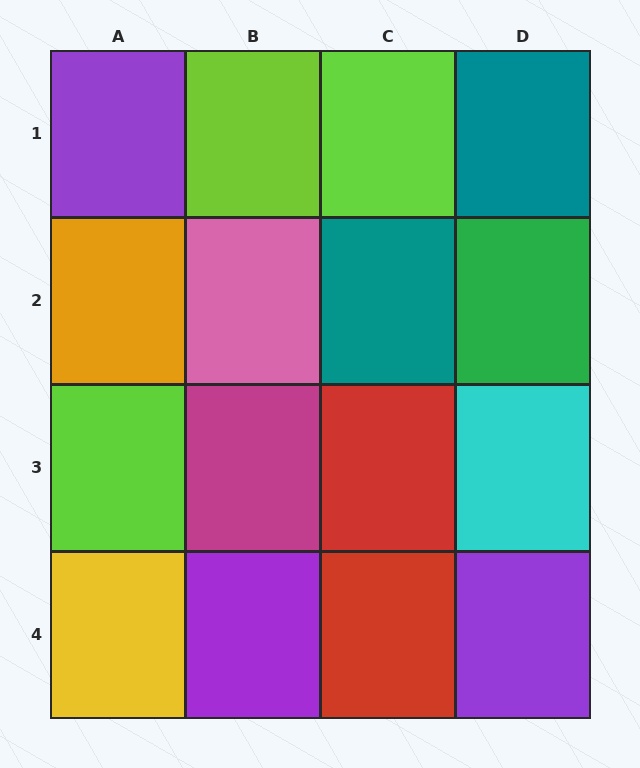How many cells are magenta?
1 cell is magenta.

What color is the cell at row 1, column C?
Lime.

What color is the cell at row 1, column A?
Purple.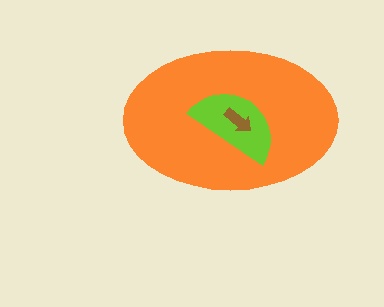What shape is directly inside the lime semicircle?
The brown arrow.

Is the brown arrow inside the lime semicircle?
Yes.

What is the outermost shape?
The orange ellipse.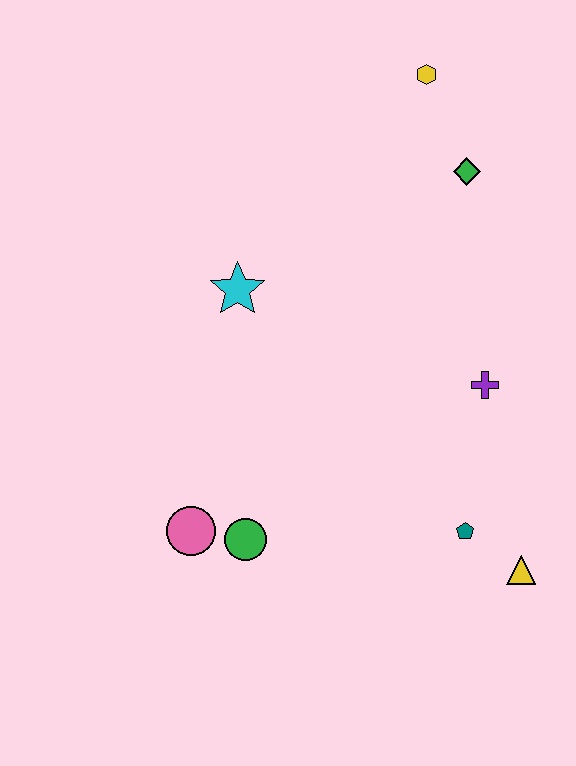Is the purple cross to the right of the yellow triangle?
No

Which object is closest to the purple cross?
The teal pentagon is closest to the purple cross.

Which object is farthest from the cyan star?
The yellow triangle is farthest from the cyan star.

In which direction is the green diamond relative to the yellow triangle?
The green diamond is above the yellow triangle.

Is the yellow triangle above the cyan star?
No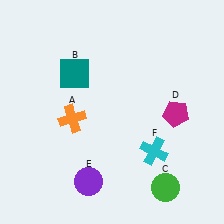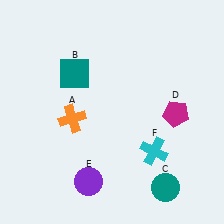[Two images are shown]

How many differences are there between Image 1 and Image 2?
There is 1 difference between the two images.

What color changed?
The circle (C) changed from green in Image 1 to teal in Image 2.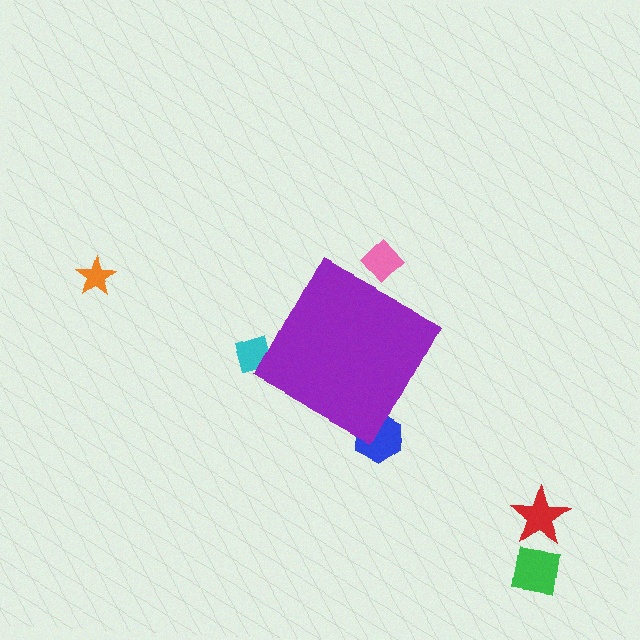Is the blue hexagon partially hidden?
Yes, the blue hexagon is partially hidden behind the purple diamond.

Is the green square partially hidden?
No, the green square is fully visible.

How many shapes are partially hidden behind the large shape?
3 shapes are partially hidden.